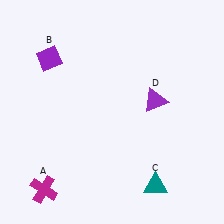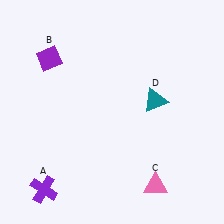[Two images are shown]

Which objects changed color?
A changed from magenta to purple. C changed from teal to pink. D changed from purple to teal.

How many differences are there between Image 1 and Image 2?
There are 3 differences between the two images.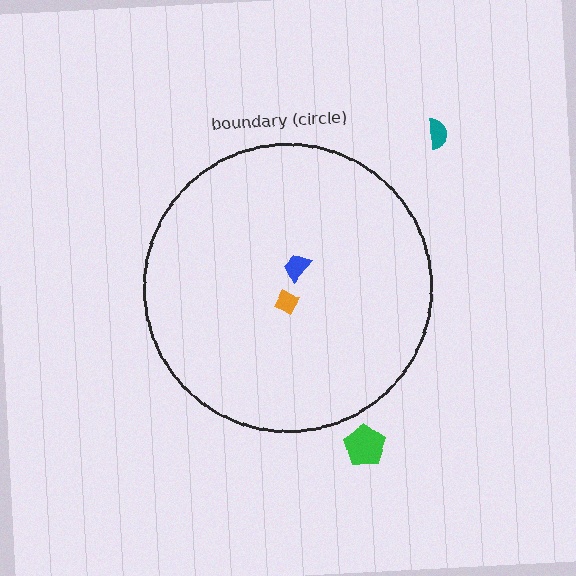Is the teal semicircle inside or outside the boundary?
Outside.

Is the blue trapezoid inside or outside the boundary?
Inside.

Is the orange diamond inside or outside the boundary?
Inside.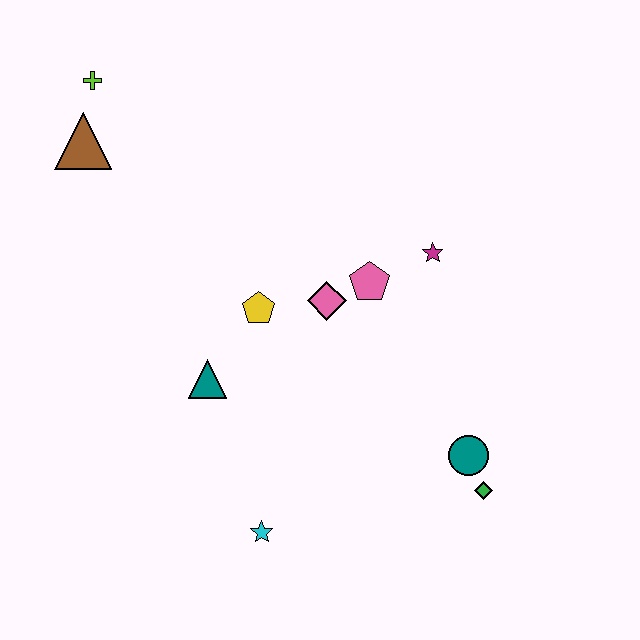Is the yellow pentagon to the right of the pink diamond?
No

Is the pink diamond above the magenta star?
No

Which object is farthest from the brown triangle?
The green diamond is farthest from the brown triangle.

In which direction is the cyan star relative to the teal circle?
The cyan star is to the left of the teal circle.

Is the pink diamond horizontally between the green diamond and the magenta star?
No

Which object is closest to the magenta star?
The pink pentagon is closest to the magenta star.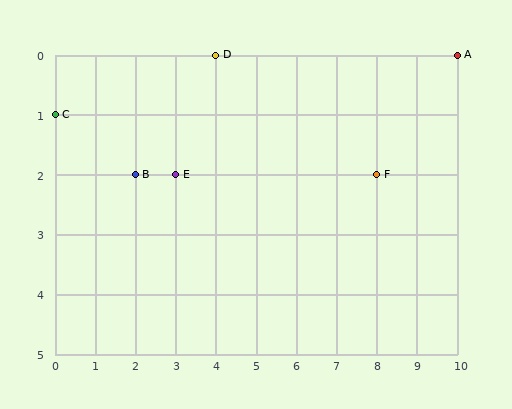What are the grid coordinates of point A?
Point A is at grid coordinates (10, 0).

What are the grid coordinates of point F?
Point F is at grid coordinates (8, 2).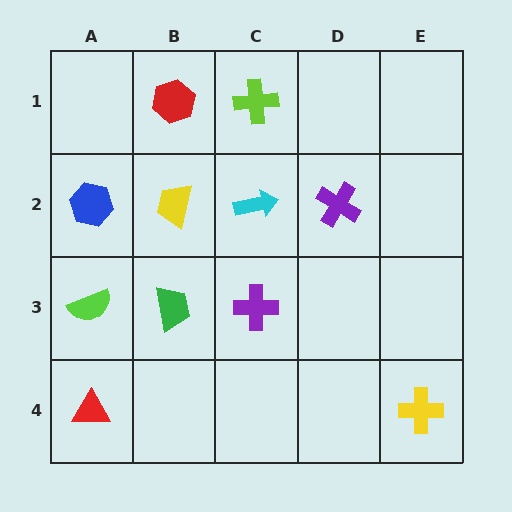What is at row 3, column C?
A purple cross.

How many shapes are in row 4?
2 shapes.